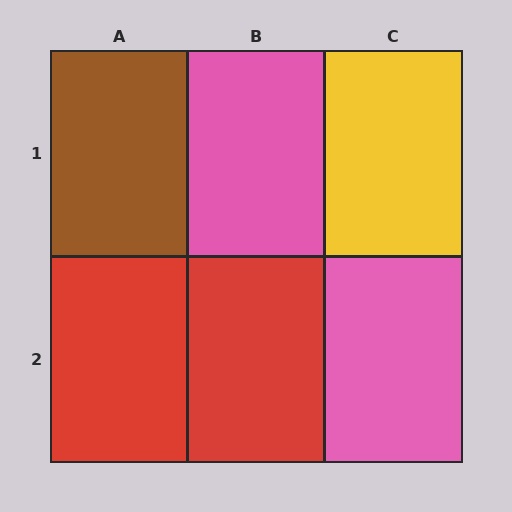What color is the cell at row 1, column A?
Brown.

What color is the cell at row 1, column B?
Pink.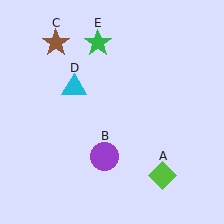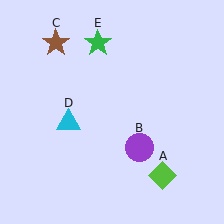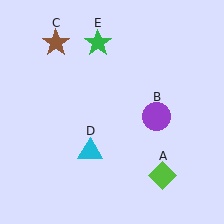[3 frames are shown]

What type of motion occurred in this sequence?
The purple circle (object B), cyan triangle (object D) rotated counterclockwise around the center of the scene.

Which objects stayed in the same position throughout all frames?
Lime diamond (object A) and brown star (object C) and green star (object E) remained stationary.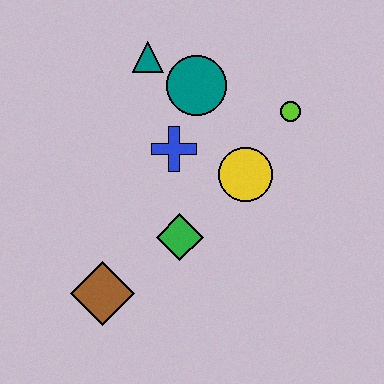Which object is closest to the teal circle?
The teal triangle is closest to the teal circle.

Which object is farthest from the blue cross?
The brown diamond is farthest from the blue cross.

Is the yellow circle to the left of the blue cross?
No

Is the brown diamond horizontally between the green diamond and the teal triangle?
No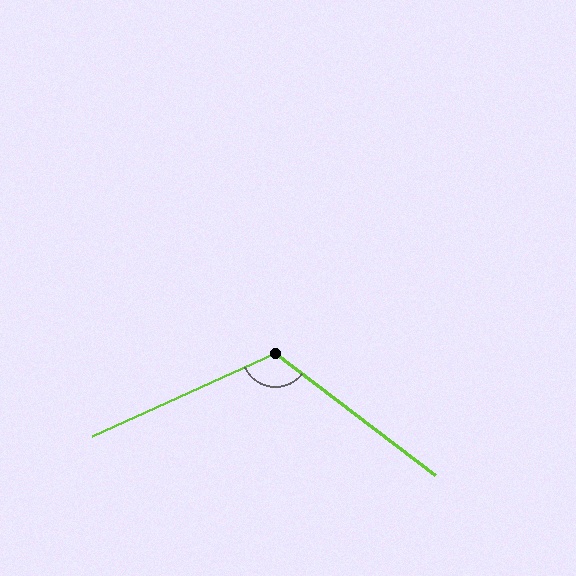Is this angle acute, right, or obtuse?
It is obtuse.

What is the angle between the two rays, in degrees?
Approximately 118 degrees.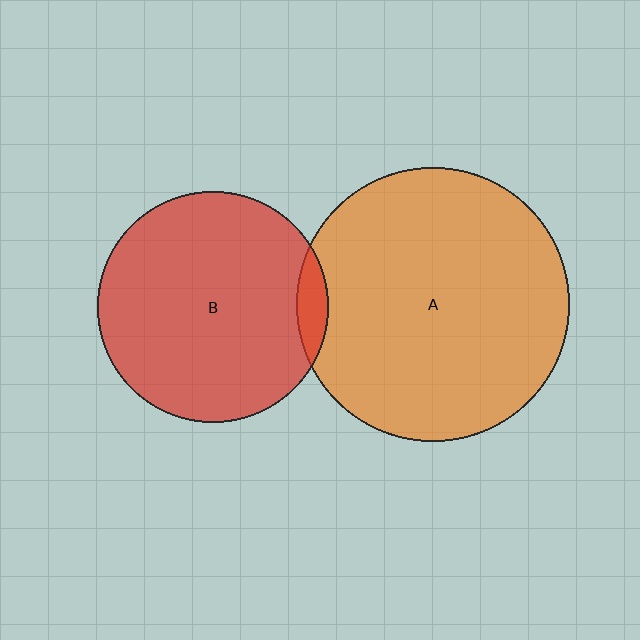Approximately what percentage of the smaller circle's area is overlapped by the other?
Approximately 5%.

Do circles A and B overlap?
Yes.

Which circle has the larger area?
Circle A (orange).